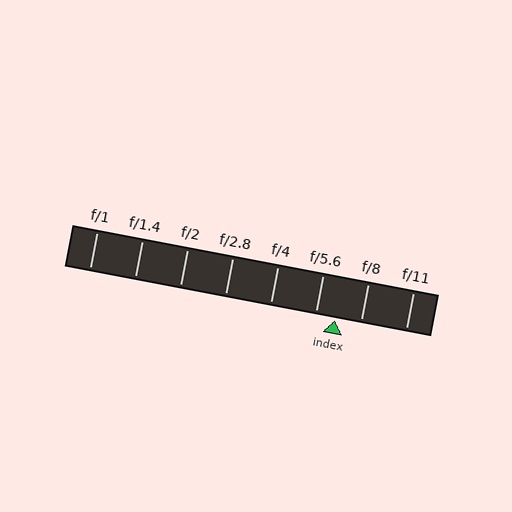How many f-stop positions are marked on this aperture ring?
There are 8 f-stop positions marked.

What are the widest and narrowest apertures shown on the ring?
The widest aperture shown is f/1 and the narrowest is f/11.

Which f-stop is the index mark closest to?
The index mark is closest to f/5.6.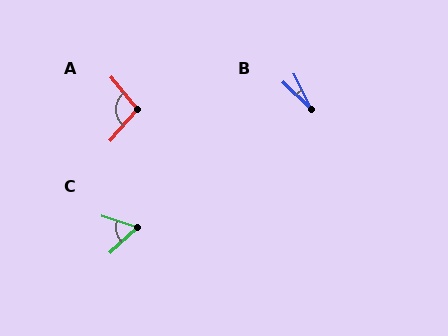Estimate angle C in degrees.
Approximately 60 degrees.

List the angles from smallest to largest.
B (19°), C (60°), A (99°).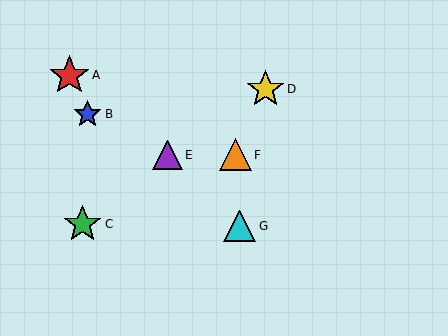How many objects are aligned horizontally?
2 objects (E, F) are aligned horizontally.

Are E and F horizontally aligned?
Yes, both are at y≈155.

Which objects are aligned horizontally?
Objects E, F are aligned horizontally.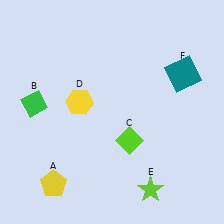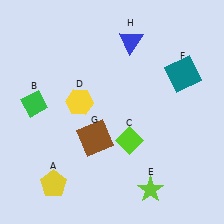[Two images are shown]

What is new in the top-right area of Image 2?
A blue triangle (H) was added in the top-right area of Image 2.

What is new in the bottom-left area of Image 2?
A brown square (G) was added in the bottom-left area of Image 2.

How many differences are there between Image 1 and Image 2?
There are 2 differences between the two images.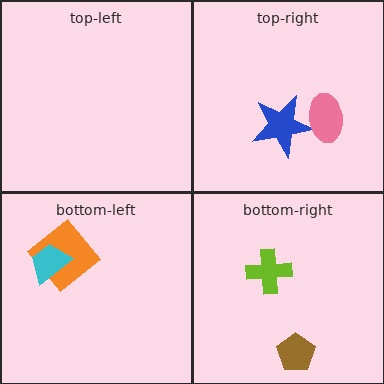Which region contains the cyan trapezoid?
The bottom-left region.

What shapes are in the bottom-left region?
The orange diamond, the cyan trapezoid.